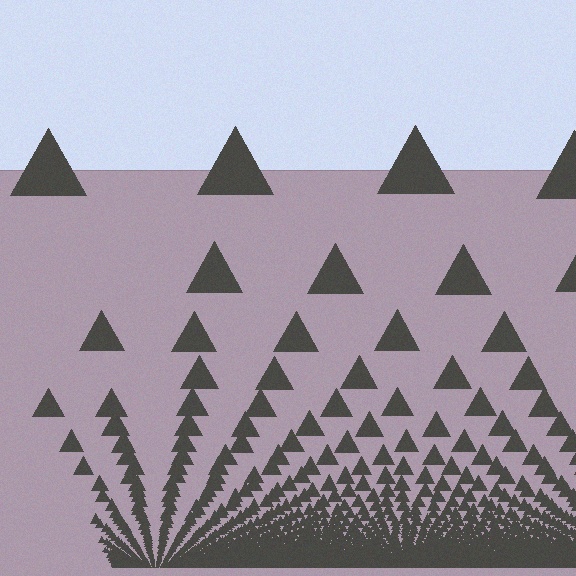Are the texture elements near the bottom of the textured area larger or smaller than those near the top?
Smaller. The gradient is inverted — elements near the bottom are smaller and denser.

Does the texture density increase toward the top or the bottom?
Density increases toward the bottom.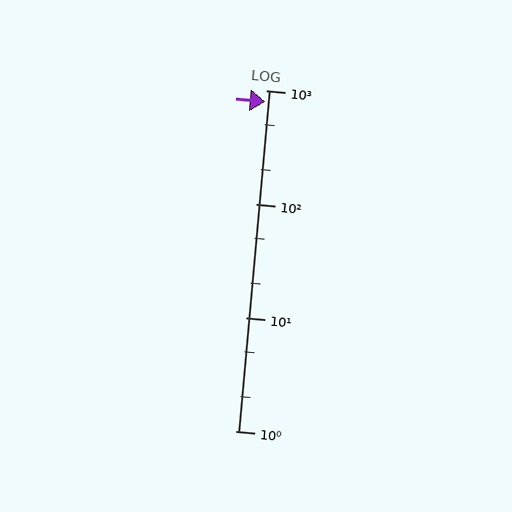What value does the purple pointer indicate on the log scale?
The pointer indicates approximately 800.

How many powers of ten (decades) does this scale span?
The scale spans 3 decades, from 1 to 1000.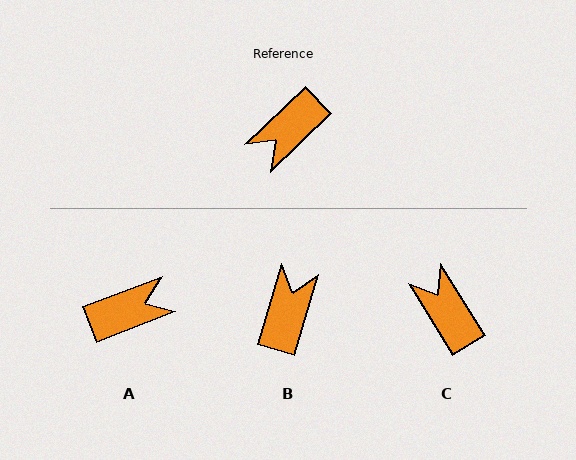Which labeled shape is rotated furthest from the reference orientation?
A, about 158 degrees away.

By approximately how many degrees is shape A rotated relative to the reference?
Approximately 158 degrees counter-clockwise.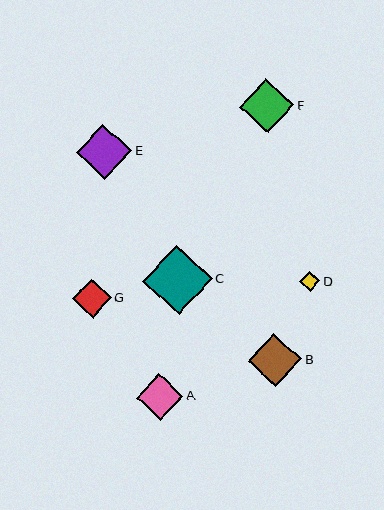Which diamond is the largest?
Diamond C is the largest with a size of approximately 70 pixels.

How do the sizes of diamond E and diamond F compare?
Diamond E and diamond F are approximately the same size.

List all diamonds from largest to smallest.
From largest to smallest: C, E, F, B, A, G, D.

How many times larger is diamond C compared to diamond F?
Diamond C is approximately 1.3 times the size of diamond F.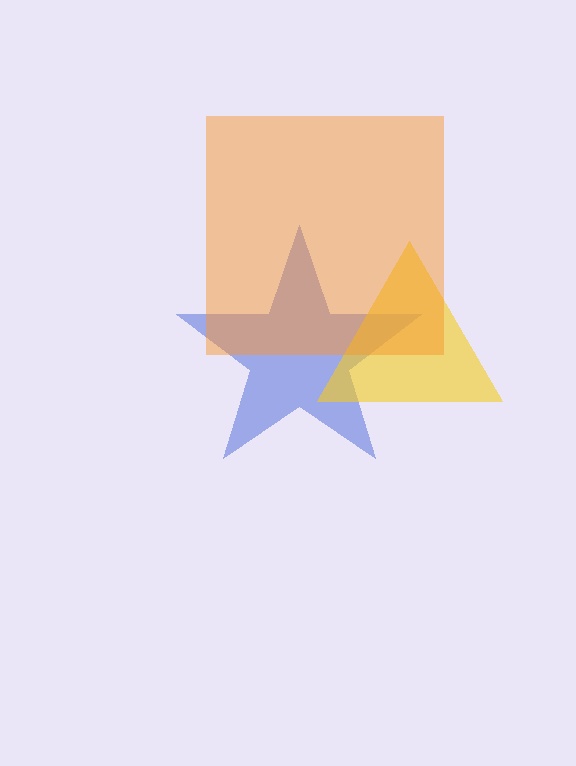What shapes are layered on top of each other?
The layered shapes are: a blue star, a yellow triangle, an orange square.